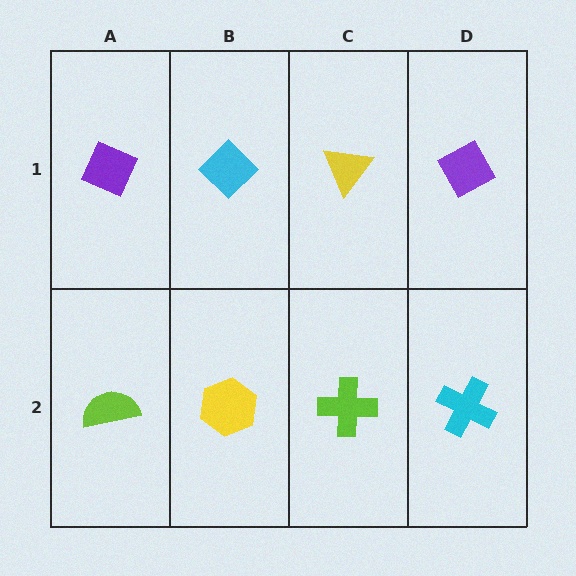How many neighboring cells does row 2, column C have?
3.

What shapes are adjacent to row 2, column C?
A yellow triangle (row 1, column C), a yellow hexagon (row 2, column B), a cyan cross (row 2, column D).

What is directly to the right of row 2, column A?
A yellow hexagon.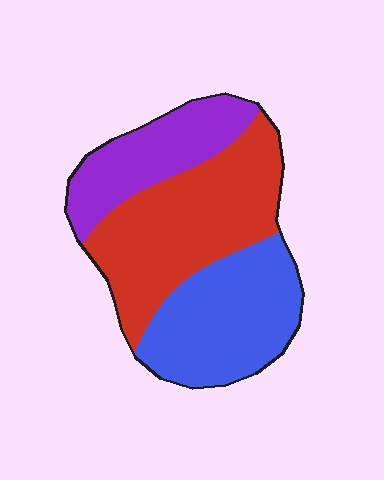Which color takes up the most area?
Red, at roughly 45%.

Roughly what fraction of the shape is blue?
Blue takes up about one third (1/3) of the shape.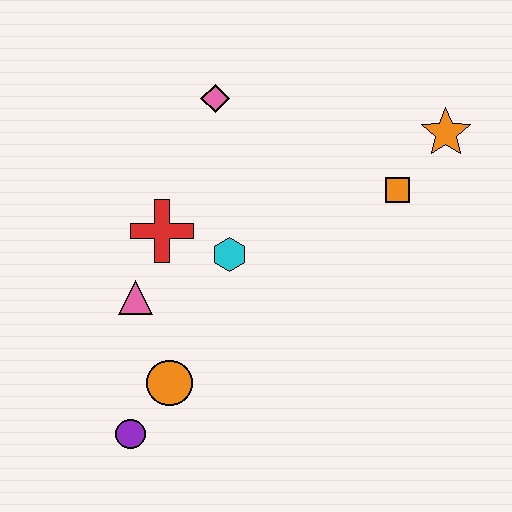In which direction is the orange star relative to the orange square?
The orange star is above the orange square.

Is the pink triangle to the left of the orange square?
Yes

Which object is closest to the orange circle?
The purple circle is closest to the orange circle.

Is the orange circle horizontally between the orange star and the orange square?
No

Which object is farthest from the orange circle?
The orange star is farthest from the orange circle.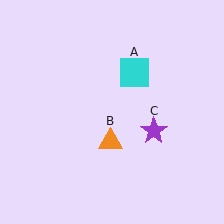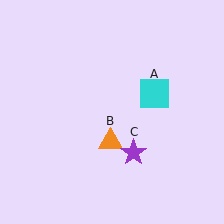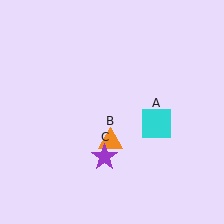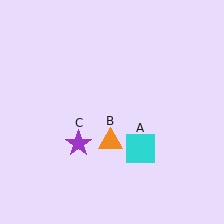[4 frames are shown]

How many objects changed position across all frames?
2 objects changed position: cyan square (object A), purple star (object C).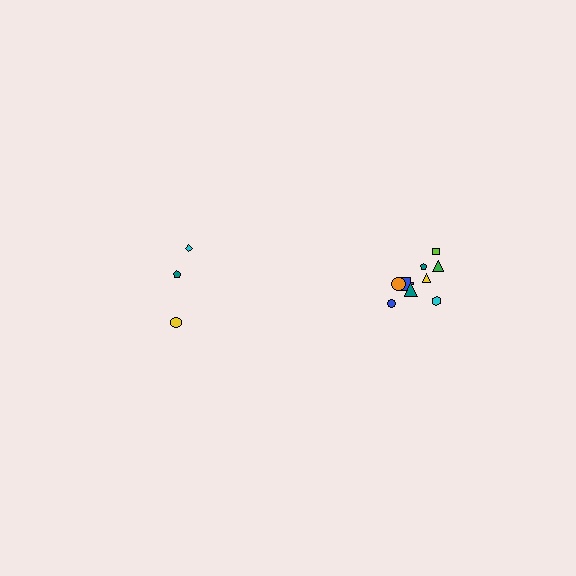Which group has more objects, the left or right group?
The right group.